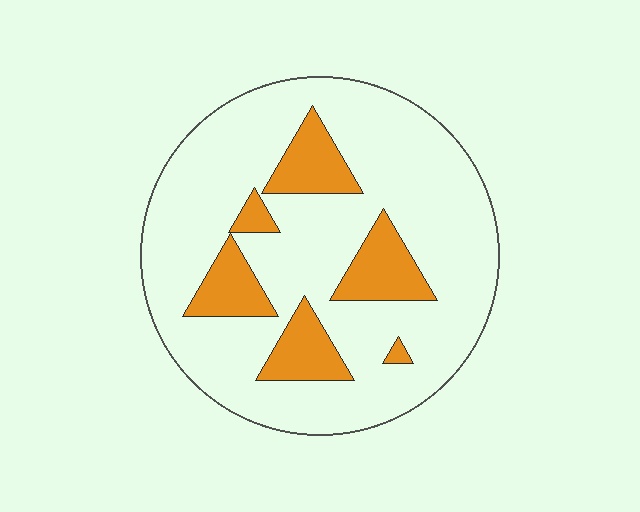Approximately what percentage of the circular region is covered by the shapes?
Approximately 20%.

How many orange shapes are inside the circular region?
6.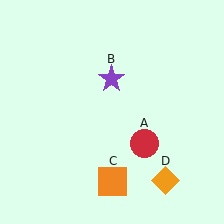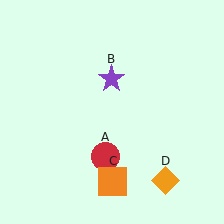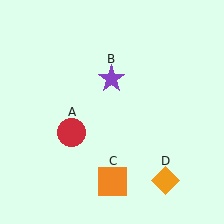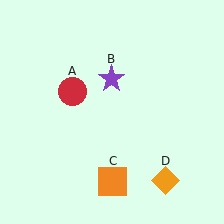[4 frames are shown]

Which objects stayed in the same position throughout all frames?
Purple star (object B) and orange square (object C) and orange diamond (object D) remained stationary.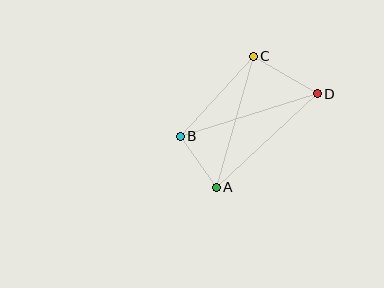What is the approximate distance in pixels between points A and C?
The distance between A and C is approximately 136 pixels.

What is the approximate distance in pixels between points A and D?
The distance between A and D is approximately 138 pixels.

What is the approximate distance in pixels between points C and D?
The distance between C and D is approximately 74 pixels.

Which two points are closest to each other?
Points A and B are closest to each other.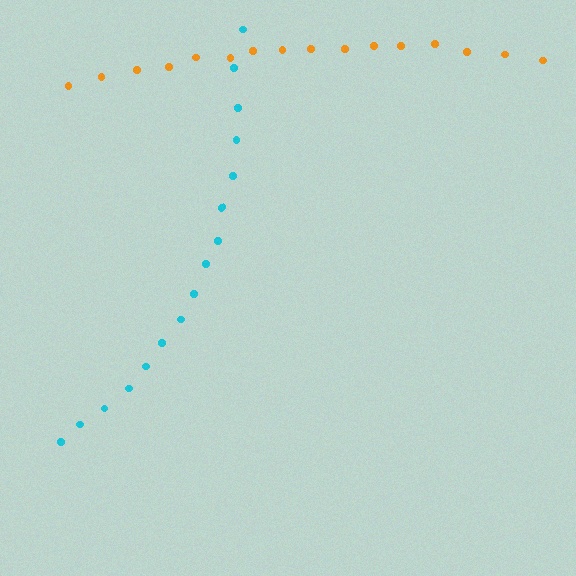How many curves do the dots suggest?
There are 2 distinct paths.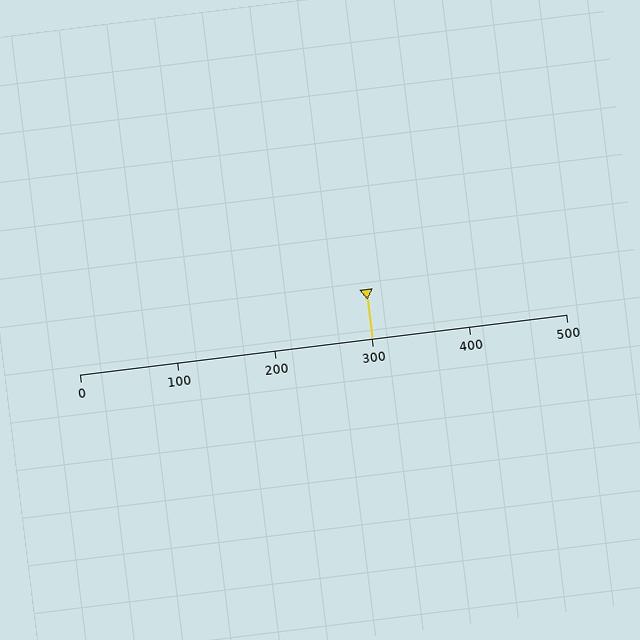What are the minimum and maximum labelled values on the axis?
The axis runs from 0 to 500.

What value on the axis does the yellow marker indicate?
The marker indicates approximately 300.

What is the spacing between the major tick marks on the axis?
The major ticks are spaced 100 apart.